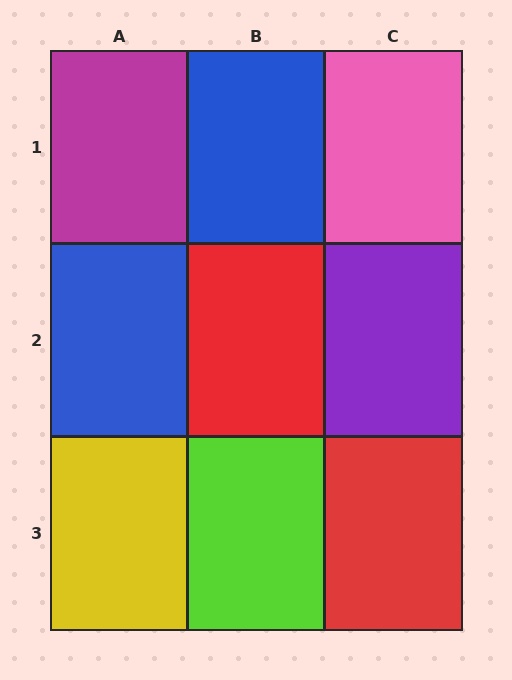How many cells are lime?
1 cell is lime.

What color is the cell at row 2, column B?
Red.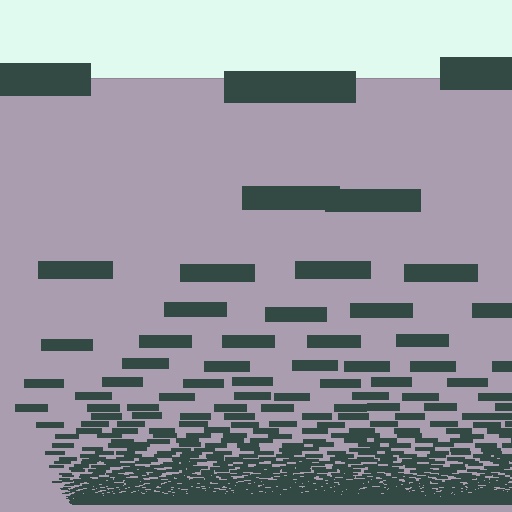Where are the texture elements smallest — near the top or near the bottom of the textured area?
Near the bottom.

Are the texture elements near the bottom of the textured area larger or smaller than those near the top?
Smaller. The gradient is inverted — elements near the bottom are smaller and denser.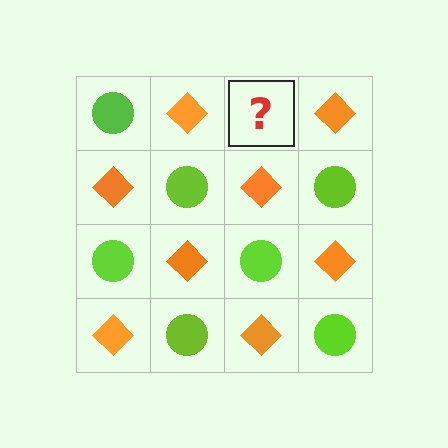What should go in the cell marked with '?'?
The missing cell should contain a lime circle.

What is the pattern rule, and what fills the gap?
The rule is that it alternates lime circle and orange diamond in a checkerboard pattern. The gap should be filled with a lime circle.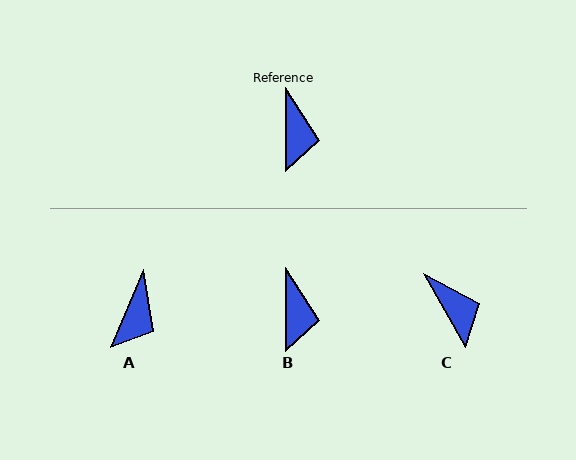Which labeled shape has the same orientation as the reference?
B.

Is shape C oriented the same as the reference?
No, it is off by about 30 degrees.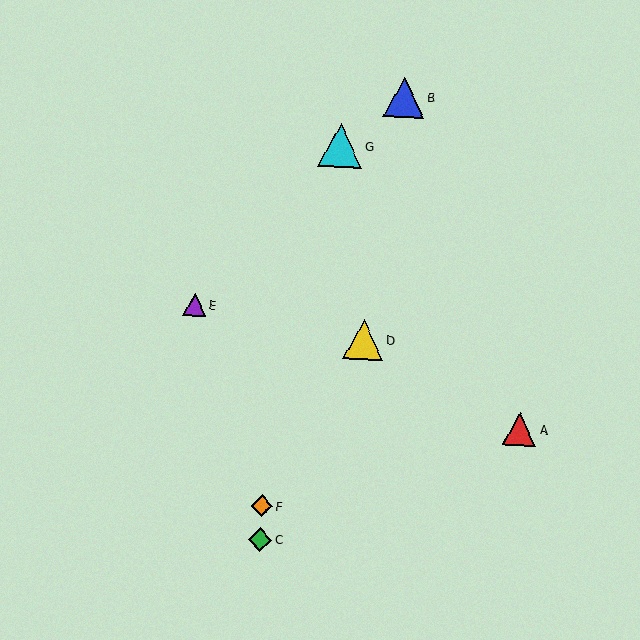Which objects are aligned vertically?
Objects C, F are aligned vertically.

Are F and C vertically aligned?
Yes, both are at x≈262.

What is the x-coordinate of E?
Object E is at x≈195.